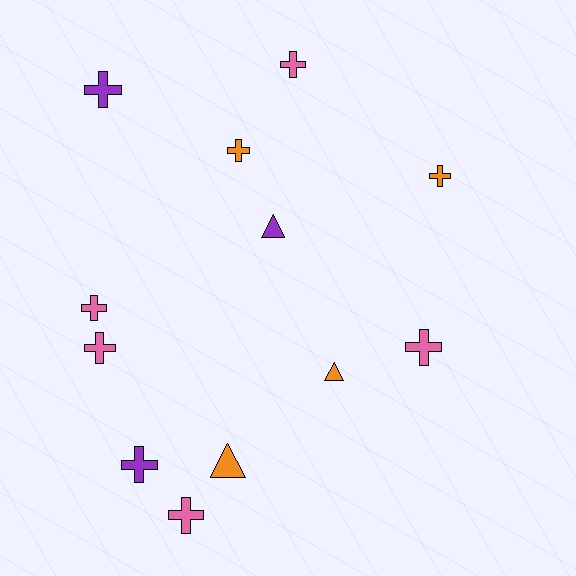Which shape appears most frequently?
Cross, with 9 objects.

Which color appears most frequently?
Pink, with 5 objects.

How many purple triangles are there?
There is 1 purple triangle.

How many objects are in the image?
There are 12 objects.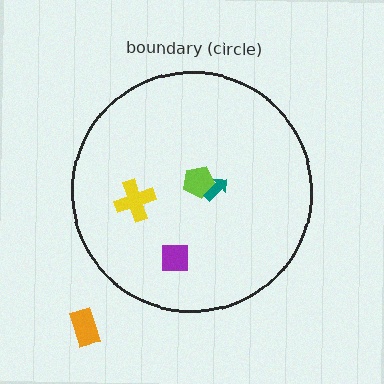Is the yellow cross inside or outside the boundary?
Inside.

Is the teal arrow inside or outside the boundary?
Inside.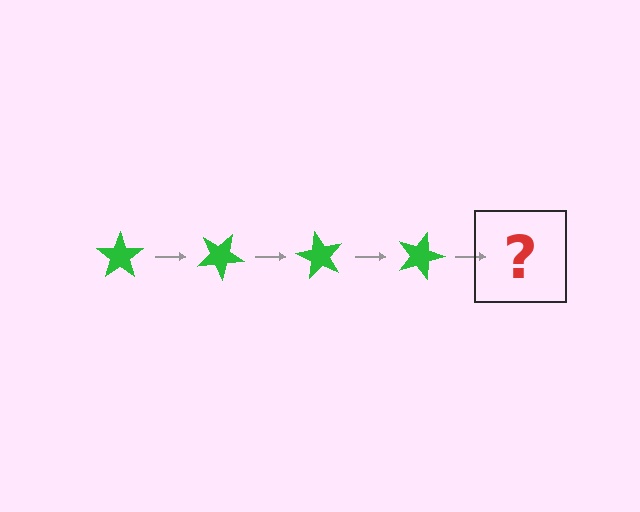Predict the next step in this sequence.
The next step is a green star rotated 120 degrees.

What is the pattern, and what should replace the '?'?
The pattern is that the star rotates 30 degrees each step. The '?' should be a green star rotated 120 degrees.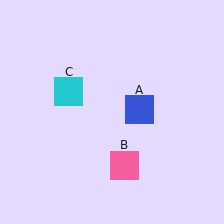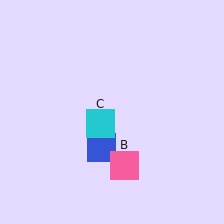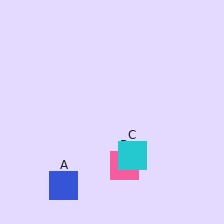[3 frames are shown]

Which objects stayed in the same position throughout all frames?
Pink square (object B) remained stationary.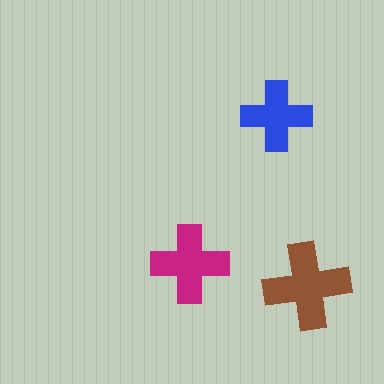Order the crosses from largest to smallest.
the brown one, the magenta one, the blue one.